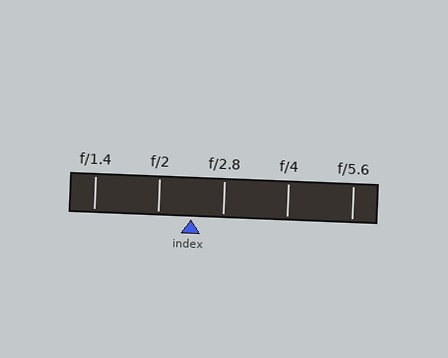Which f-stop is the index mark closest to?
The index mark is closest to f/2.8.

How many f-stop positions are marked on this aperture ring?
There are 5 f-stop positions marked.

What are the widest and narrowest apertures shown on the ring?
The widest aperture shown is f/1.4 and the narrowest is f/5.6.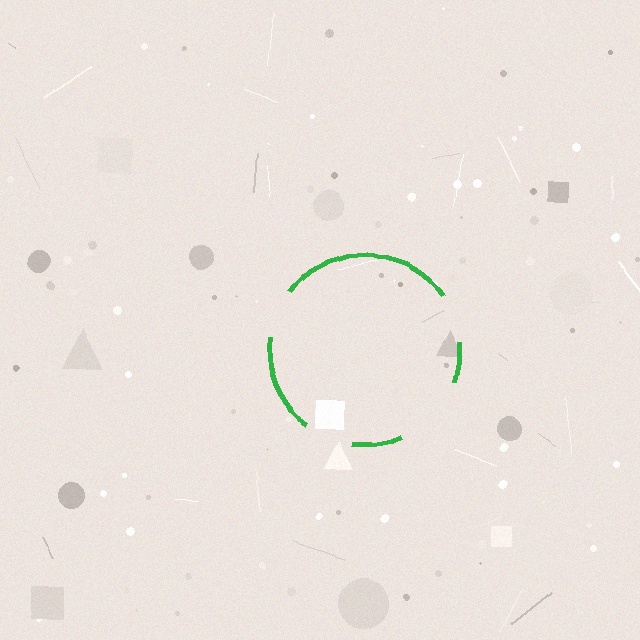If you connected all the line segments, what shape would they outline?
They would outline a circle.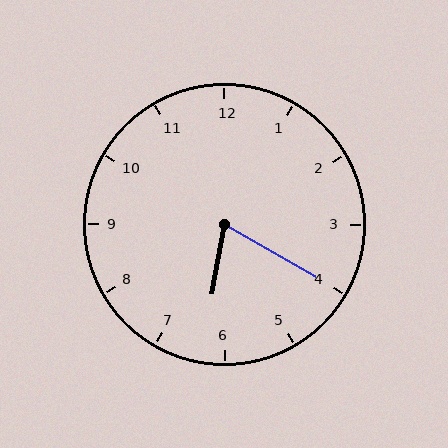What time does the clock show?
6:20.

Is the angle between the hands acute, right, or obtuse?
It is acute.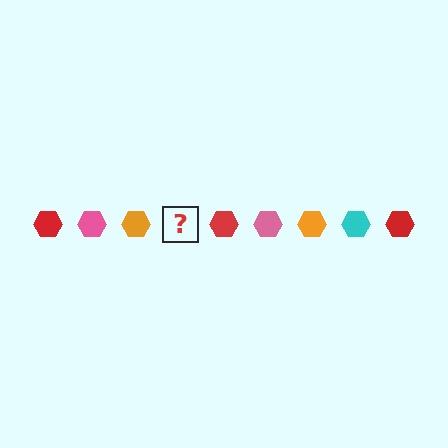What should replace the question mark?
The question mark should be replaced with a cyan hexagon.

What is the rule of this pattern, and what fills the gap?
The rule is that the pattern cycles through red, pink, orange, cyan hexagons. The gap should be filled with a cyan hexagon.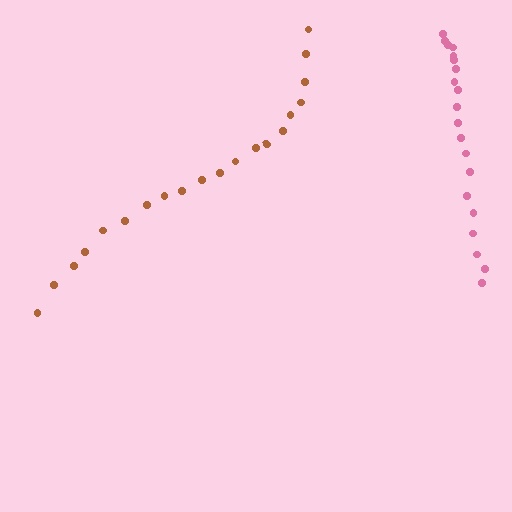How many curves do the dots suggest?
There are 2 distinct paths.